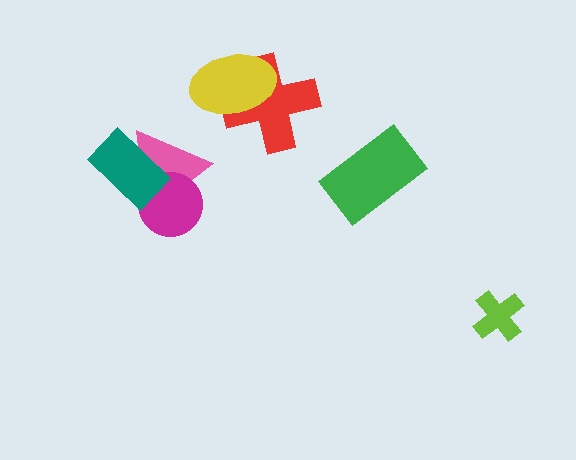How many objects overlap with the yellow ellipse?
1 object overlaps with the yellow ellipse.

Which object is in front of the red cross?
The yellow ellipse is in front of the red cross.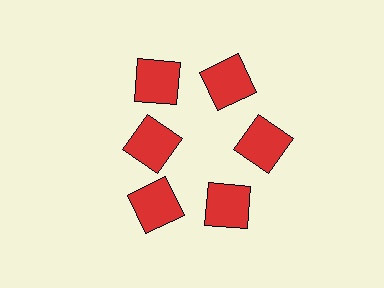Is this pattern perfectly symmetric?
No. The 6 red squares are arranged in a ring, but one element near the 9 o'clock position is pulled inward toward the center, breaking the 6-fold rotational symmetry.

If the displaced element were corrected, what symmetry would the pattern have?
It would have 6-fold rotational symmetry — the pattern would map onto itself every 60 degrees.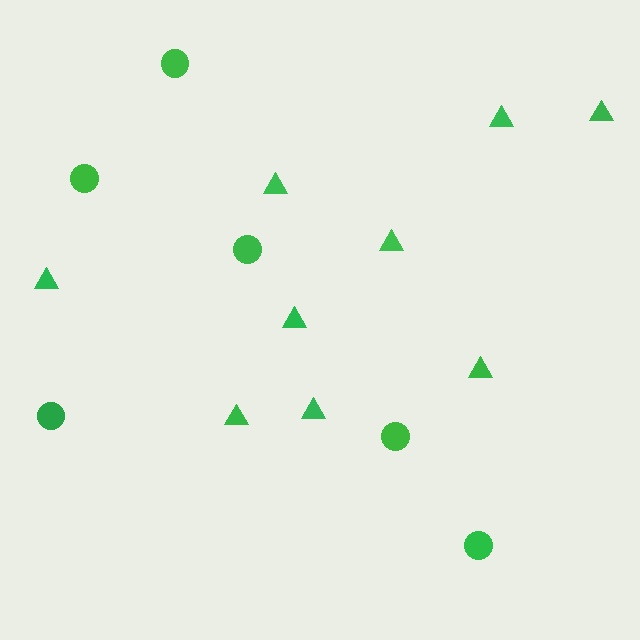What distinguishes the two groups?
There are 2 groups: one group of circles (6) and one group of triangles (9).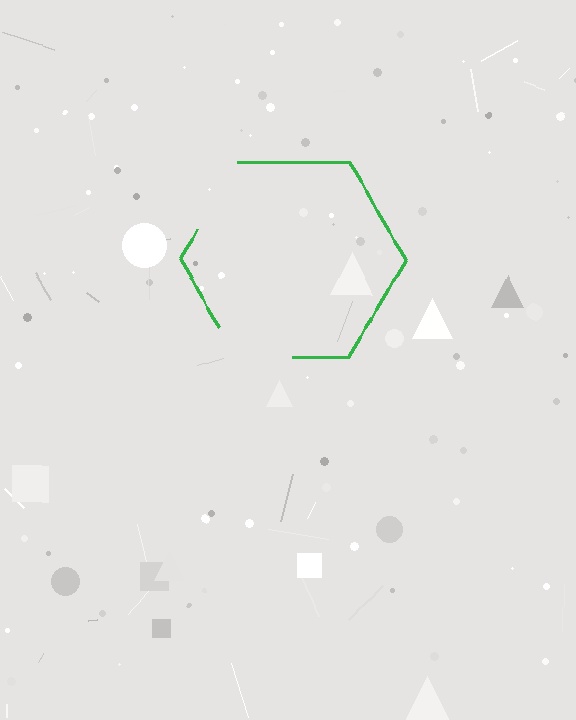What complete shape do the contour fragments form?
The contour fragments form a hexagon.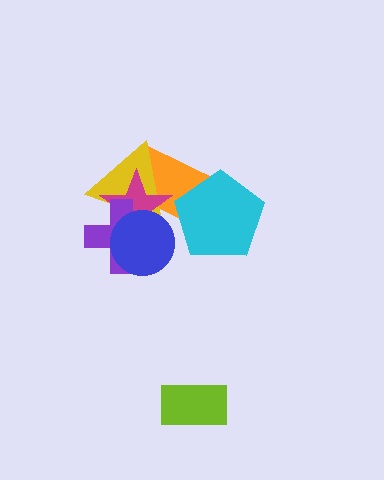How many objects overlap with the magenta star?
4 objects overlap with the magenta star.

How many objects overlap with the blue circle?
4 objects overlap with the blue circle.